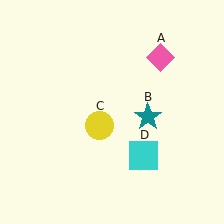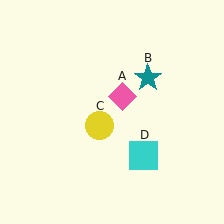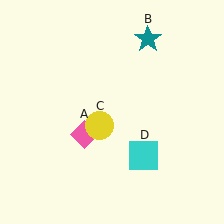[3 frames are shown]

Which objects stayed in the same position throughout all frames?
Yellow circle (object C) and cyan square (object D) remained stationary.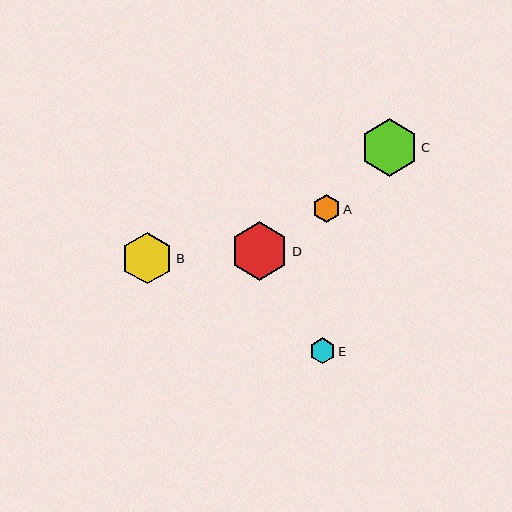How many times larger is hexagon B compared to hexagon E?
Hexagon B is approximately 2.0 times the size of hexagon E.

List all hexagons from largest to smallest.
From largest to smallest: D, C, B, A, E.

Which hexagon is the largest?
Hexagon D is the largest with a size of approximately 58 pixels.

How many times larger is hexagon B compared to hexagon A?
Hexagon B is approximately 1.8 times the size of hexagon A.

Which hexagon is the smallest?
Hexagon E is the smallest with a size of approximately 26 pixels.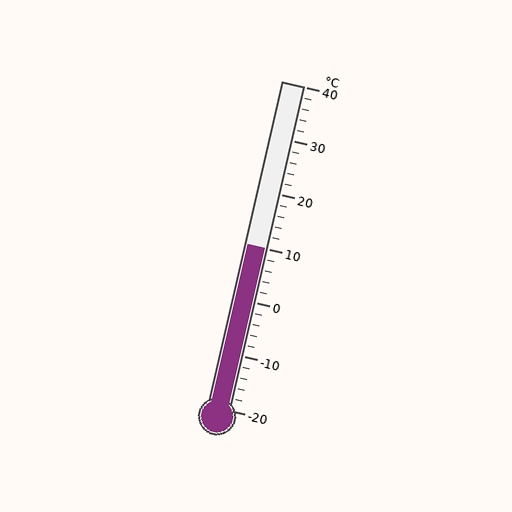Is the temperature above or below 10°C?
The temperature is at 10°C.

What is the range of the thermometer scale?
The thermometer scale ranges from -20°C to 40°C.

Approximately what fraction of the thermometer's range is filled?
The thermometer is filled to approximately 50% of its range.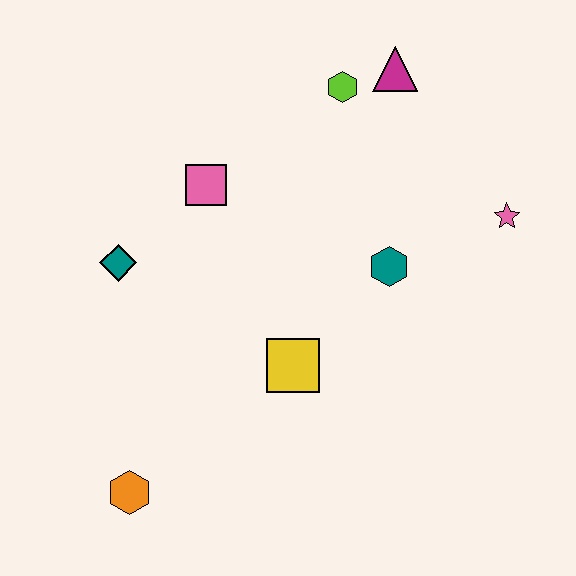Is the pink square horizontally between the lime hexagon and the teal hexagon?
No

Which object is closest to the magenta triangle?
The lime hexagon is closest to the magenta triangle.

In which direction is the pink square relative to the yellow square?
The pink square is above the yellow square.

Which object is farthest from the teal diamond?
The pink star is farthest from the teal diamond.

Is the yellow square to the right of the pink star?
No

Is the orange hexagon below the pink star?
Yes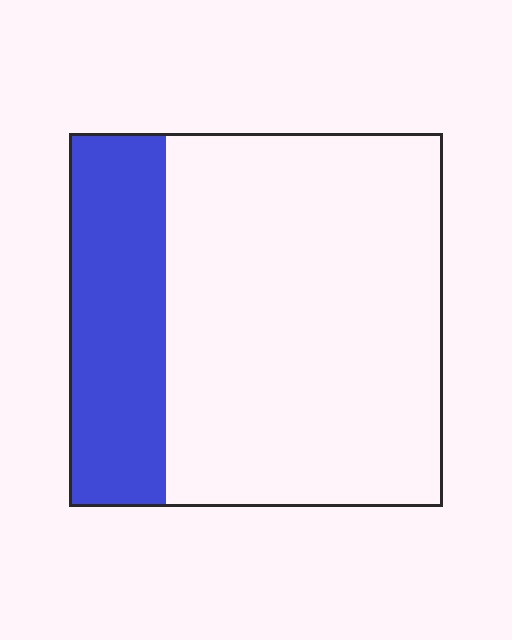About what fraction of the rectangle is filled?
About one quarter (1/4).